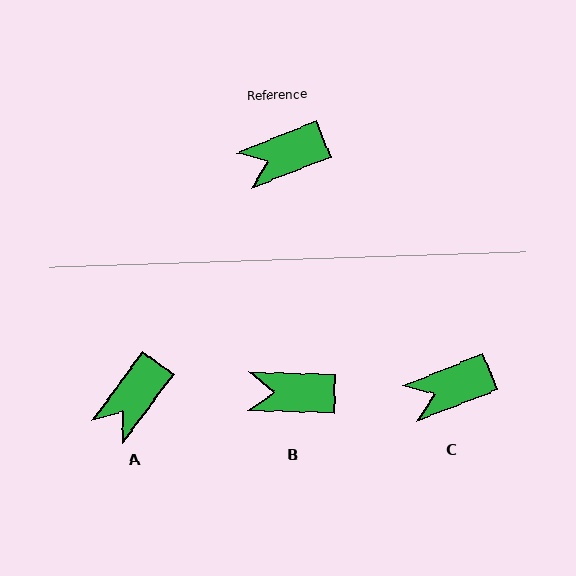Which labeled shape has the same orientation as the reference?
C.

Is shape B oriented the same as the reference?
No, it is off by about 23 degrees.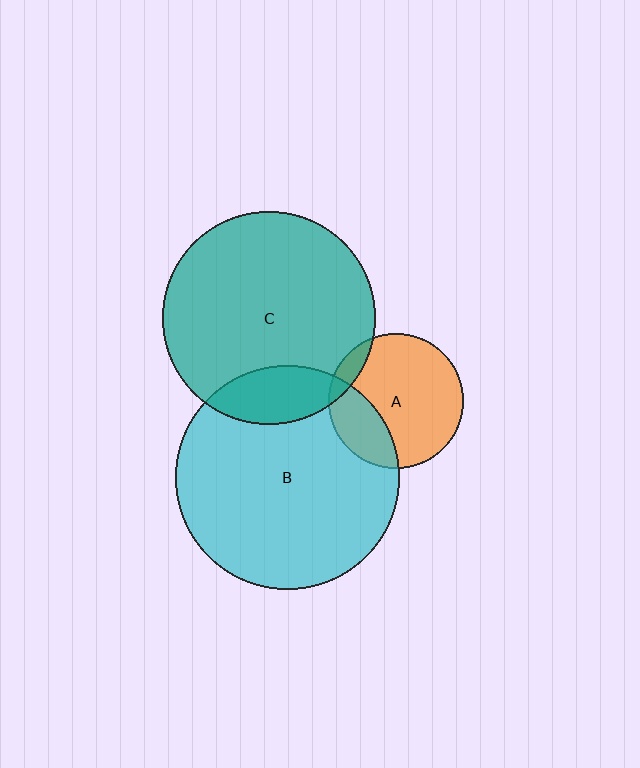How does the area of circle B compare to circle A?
Approximately 2.8 times.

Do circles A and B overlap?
Yes.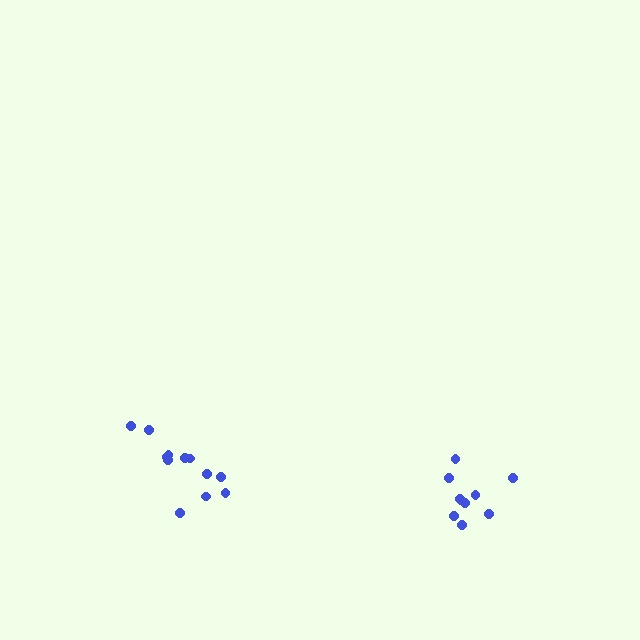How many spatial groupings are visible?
There are 2 spatial groupings.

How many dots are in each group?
Group 1: 12 dots, Group 2: 10 dots (22 total).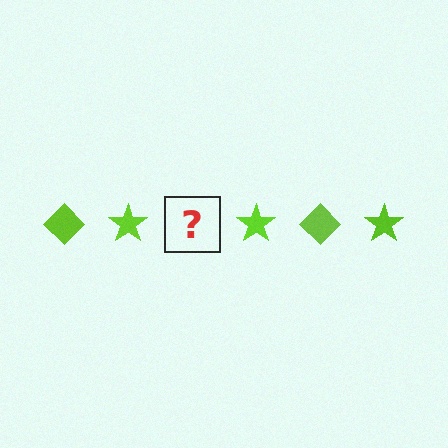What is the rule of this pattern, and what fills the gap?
The rule is that the pattern cycles through diamond, star shapes in lime. The gap should be filled with a lime diamond.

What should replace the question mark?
The question mark should be replaced with a lime diamond.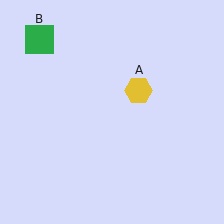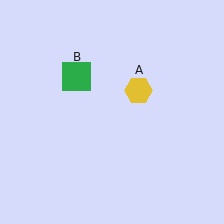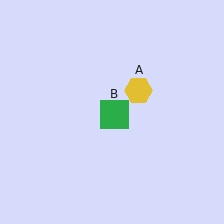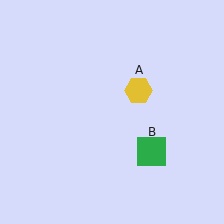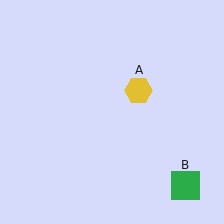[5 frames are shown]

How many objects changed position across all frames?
1 object changed position: green square (object B).